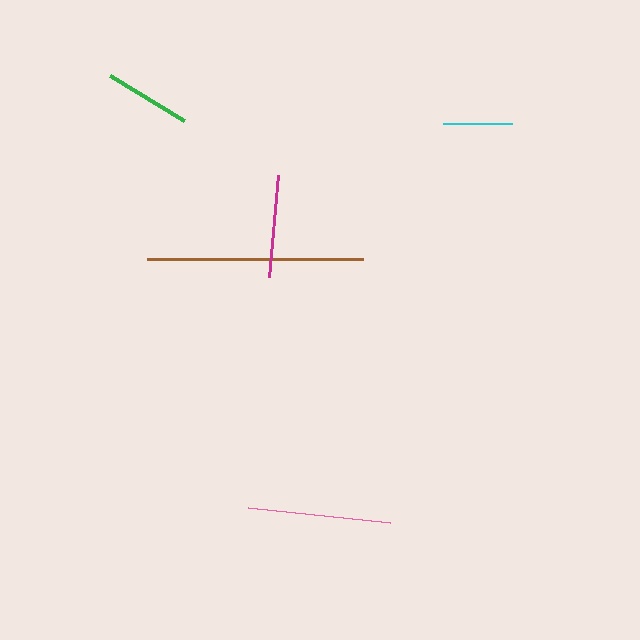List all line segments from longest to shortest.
From longest to shortest: brown, pink, magenta, green, cyan.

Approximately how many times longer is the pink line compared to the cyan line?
The pink line is approximately 2.1 times the length of the cyan line.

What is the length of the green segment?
The green segment is approximately 87 pixels long.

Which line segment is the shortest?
The cyan line is the shortest at approximately 69 pixels.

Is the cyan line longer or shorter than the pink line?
The pink line is longer than the cyan line.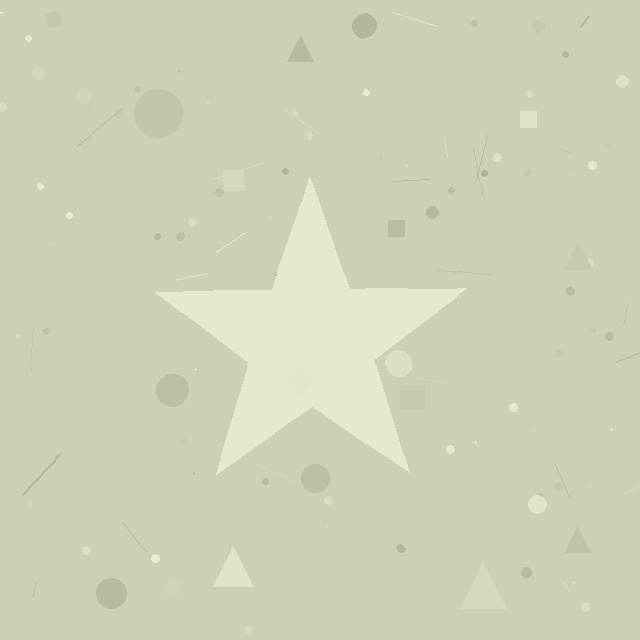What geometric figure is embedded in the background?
A star is embedded in the background.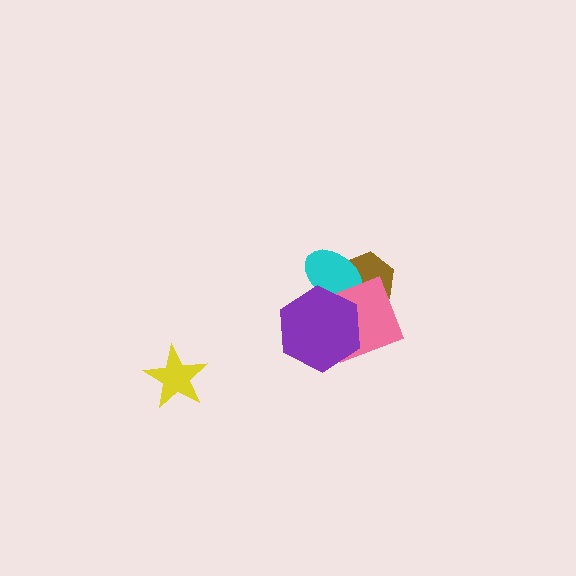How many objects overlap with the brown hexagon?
2 objects overlap with the brown hexagon.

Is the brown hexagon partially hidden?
Yes, it is partially covered by another shape.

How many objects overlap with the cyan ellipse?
3 objects overlap with the cyan ellipse.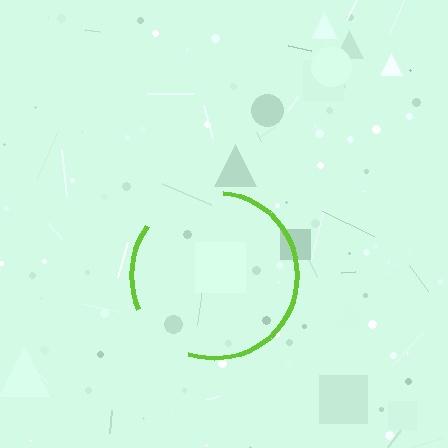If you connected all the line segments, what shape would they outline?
They would outline a circle.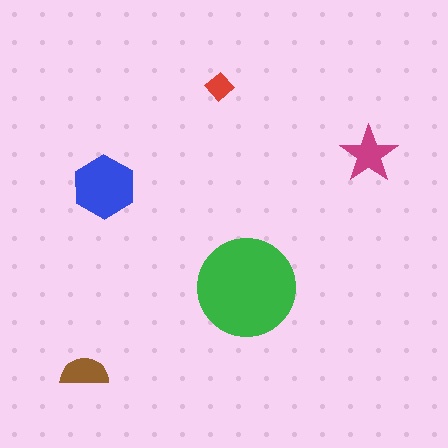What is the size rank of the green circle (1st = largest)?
1st.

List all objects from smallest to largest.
The red diamond, the brown semicircle, the magenta star, the blue hexagon, the green circle.